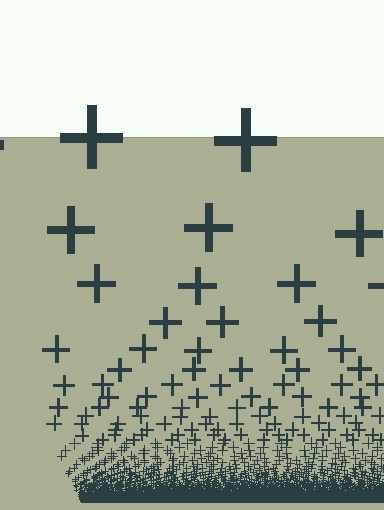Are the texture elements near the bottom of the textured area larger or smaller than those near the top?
Smaller. The gradient is inverted — elements near the bottom are smaller and denser.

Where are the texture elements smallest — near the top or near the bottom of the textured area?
Near the bottom.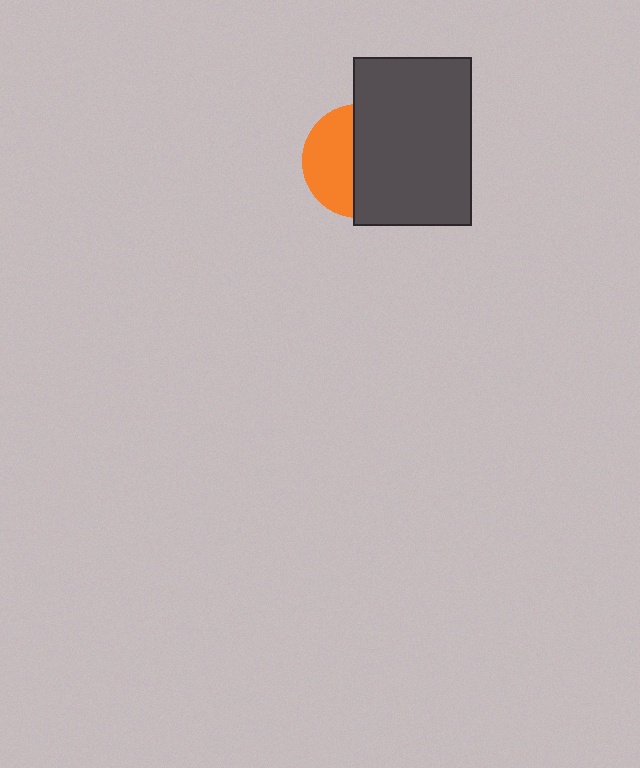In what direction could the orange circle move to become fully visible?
The orange circle could move left. That would shift it out from behind the dark gray rectangle entirely.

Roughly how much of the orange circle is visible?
A small part of it is visible (roughly 44%).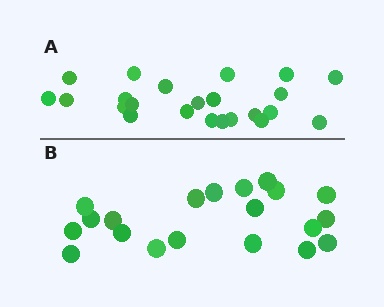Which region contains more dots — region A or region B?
Region A (the top region) has more dots.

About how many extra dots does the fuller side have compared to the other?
Region A has just a few more — roughly 2 or 3 more dots than region B.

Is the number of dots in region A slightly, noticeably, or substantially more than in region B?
Region A has only slightly more — the two regions are fairly close. The ratio is roughly 1.1 to 1.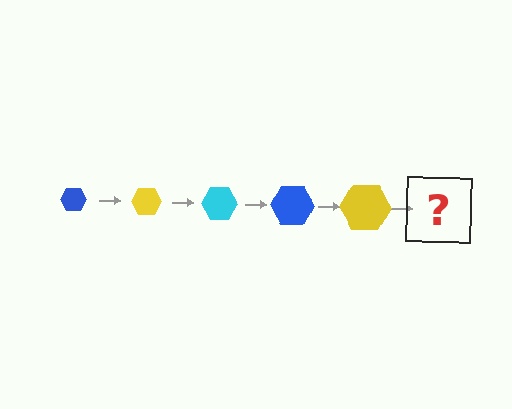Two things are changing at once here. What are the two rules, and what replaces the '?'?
The two rules are that the hexagon grows larger each step and the color cycles through blue, yellow, and cyan. The '?' should be a cyan hexagon, larger than the previous one.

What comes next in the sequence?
The next element should be a cyan hexagon, larger than the previous one.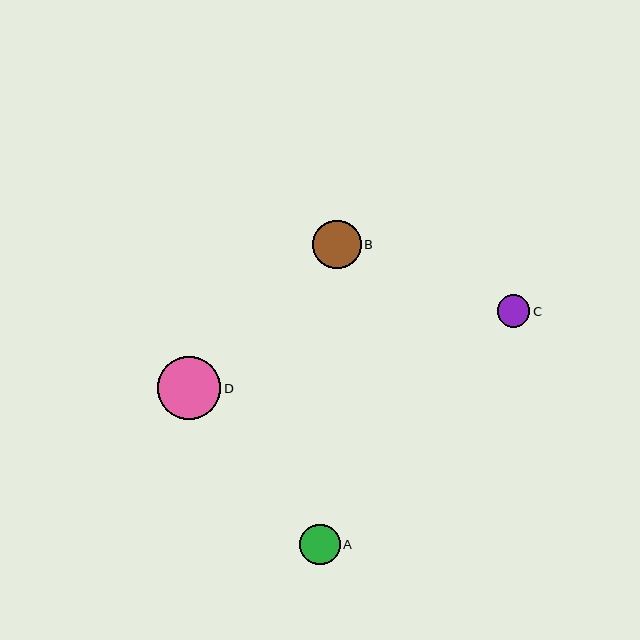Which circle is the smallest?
Circle C is the smallest with a size of approximately 33 pixels.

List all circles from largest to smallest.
From largest to smallest: D, B, A, C.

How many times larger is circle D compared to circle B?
Circle D is approximately 1.3 times the size of circle B.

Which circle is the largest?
Circle D is the largest with a size of approximately 63 pixels.